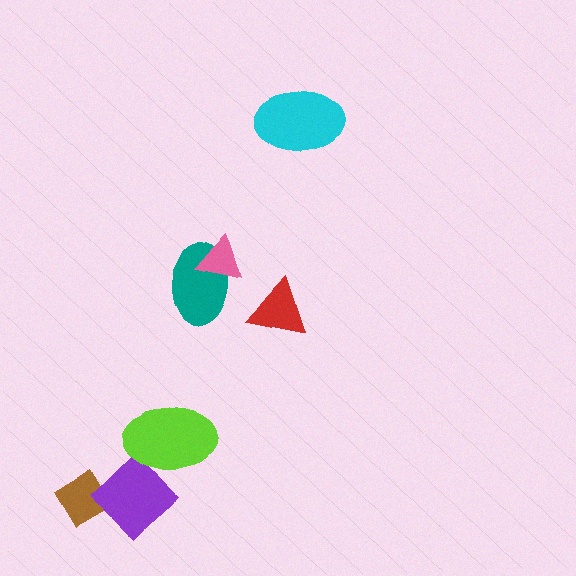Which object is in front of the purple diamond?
The lime ellipse is in front of the purple diamond.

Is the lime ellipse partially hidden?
No, no other shape covers it.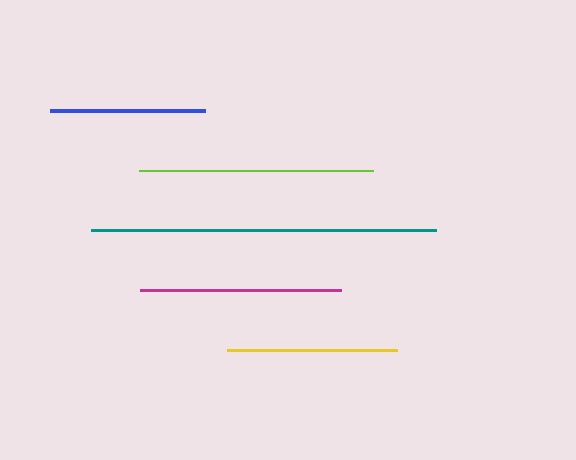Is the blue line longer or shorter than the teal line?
The teal line is longer than the blue line.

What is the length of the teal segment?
The teal segment is approximately 345 pixels long.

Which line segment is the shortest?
The blue line is the shortest at approximately 155 pixels.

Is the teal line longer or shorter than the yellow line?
The teal line is longer than the yellow line.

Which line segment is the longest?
The teal line is the longest at approximately 345 pixels.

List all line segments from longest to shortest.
From longest to shortest: teal, lime, magenta, yellow, blue.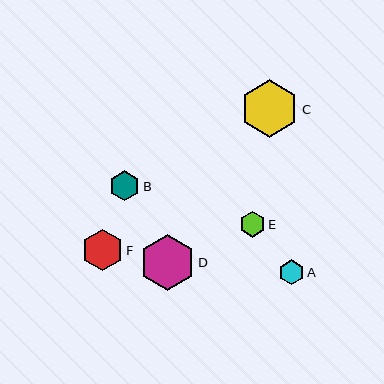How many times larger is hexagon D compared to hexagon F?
Hexagon D is approximately 1.4 times the size of hexagon F.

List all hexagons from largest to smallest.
From largest to smallest: C, D, F, B, E, A.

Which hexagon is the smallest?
Hexagon A is the smallest with a size of approximately 25 pixels.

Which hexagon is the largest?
Hexagon C is the largest with a size of approximately 58 pixels.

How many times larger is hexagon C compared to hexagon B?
Hexagon C is approximately 1.9 times the size of hexagon B.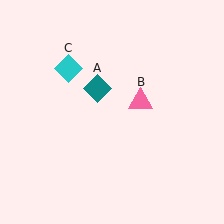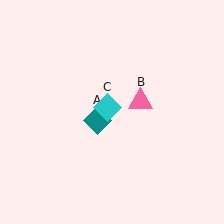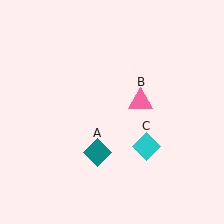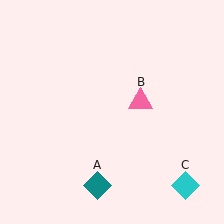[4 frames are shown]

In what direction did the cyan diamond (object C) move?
The cyan diamond (object C) moved down and to the right.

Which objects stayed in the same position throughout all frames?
Pink triangle (object B) remained stationary.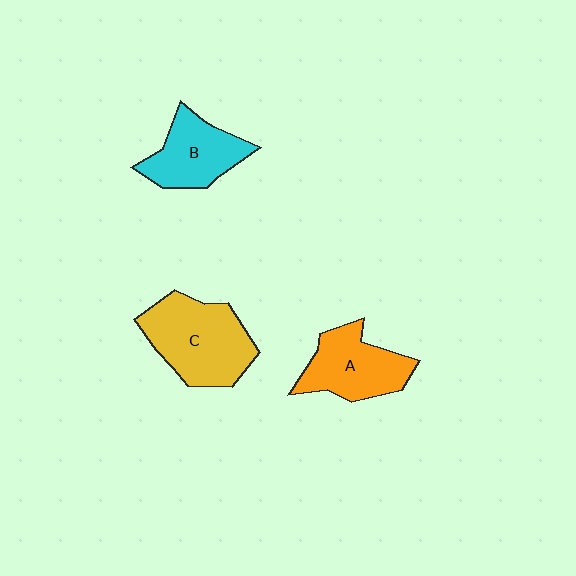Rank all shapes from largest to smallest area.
From largest to smallest: C (yellow), A (orange), B (cyan).